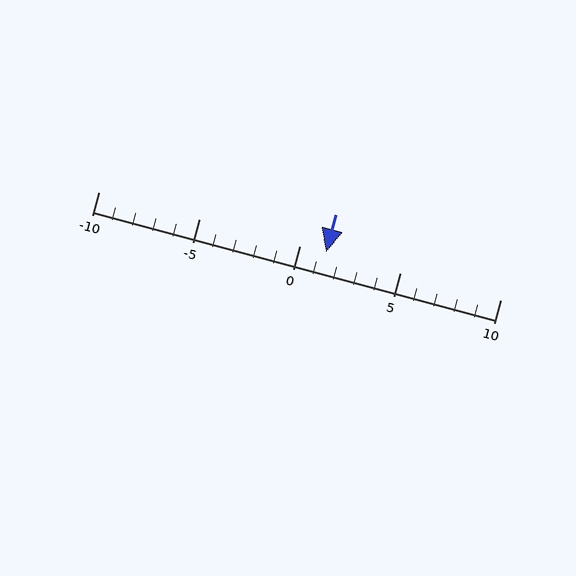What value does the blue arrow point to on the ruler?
The blue arrow points to approximately 1.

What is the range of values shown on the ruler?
The ruler shows values from -10 to 10.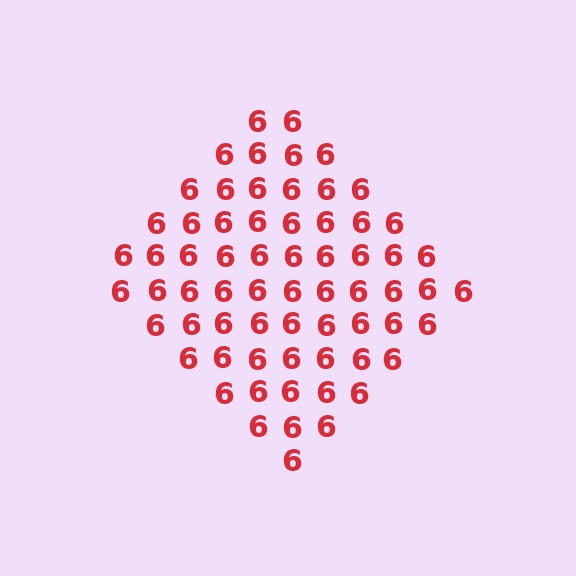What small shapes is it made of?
It is made of small digit 6's.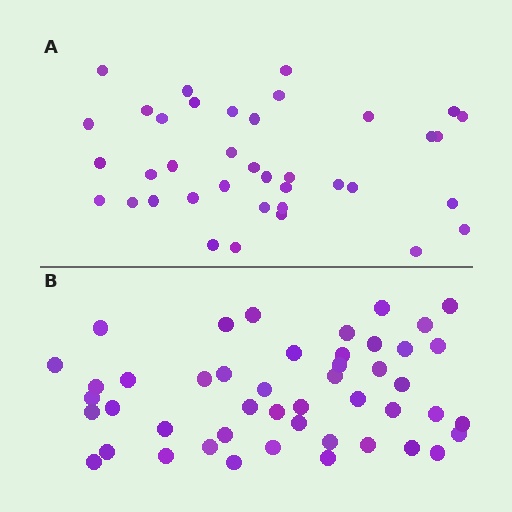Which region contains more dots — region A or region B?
Region B (the bottom region) has more dots.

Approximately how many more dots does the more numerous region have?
Region B has roughly 8 or so more dots than region A.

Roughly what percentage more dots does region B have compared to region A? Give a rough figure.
About 25% more.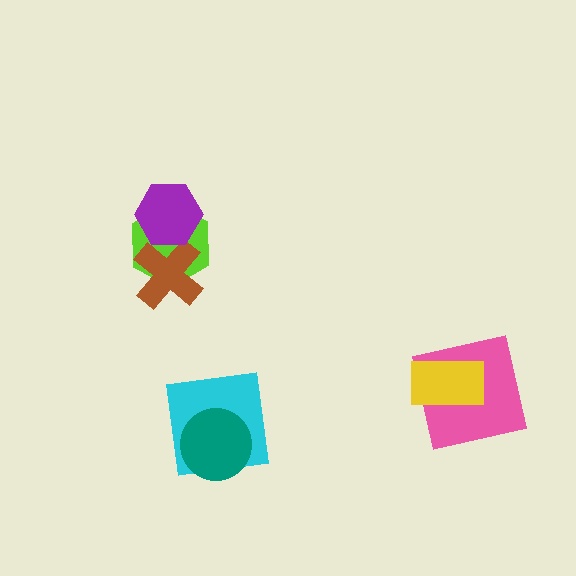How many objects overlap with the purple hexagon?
2 objects overlap with the purple hexagon.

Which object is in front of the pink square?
The yellow rectangle is in front of the pink square.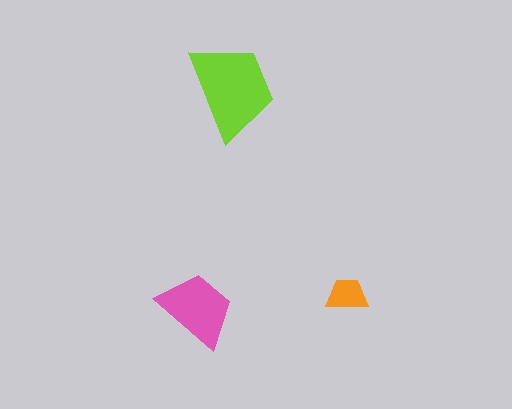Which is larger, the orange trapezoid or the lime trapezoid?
The lime one.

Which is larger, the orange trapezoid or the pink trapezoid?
The pink one.